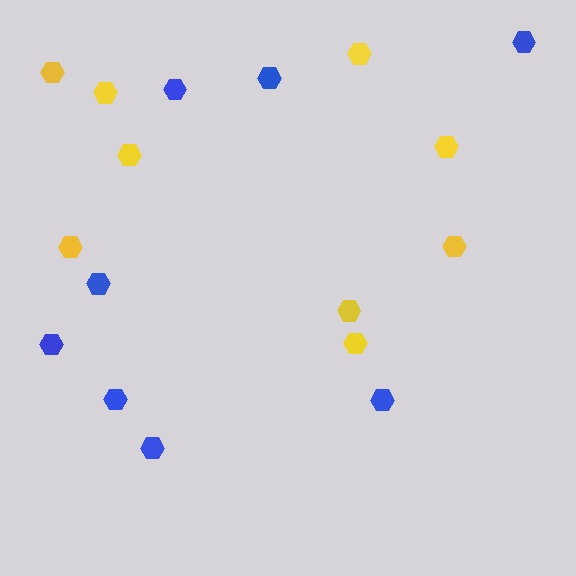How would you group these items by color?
There are 2 groups: one group of yellow hexagons (9) and one group of blue hexagons (8).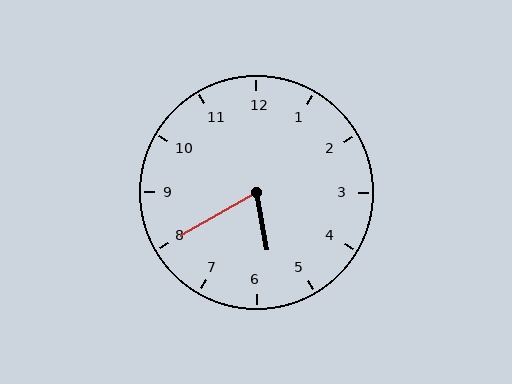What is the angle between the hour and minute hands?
Approximately 70 degrees.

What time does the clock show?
5:40.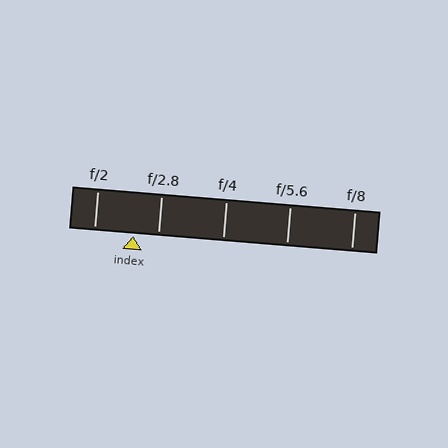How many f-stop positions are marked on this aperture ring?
There are 5 f-stop positions marked.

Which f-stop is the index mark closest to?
The index mark is closest to f/2.8.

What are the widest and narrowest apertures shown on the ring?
The widest aperture shown is f/2 and the narrowest is f/8.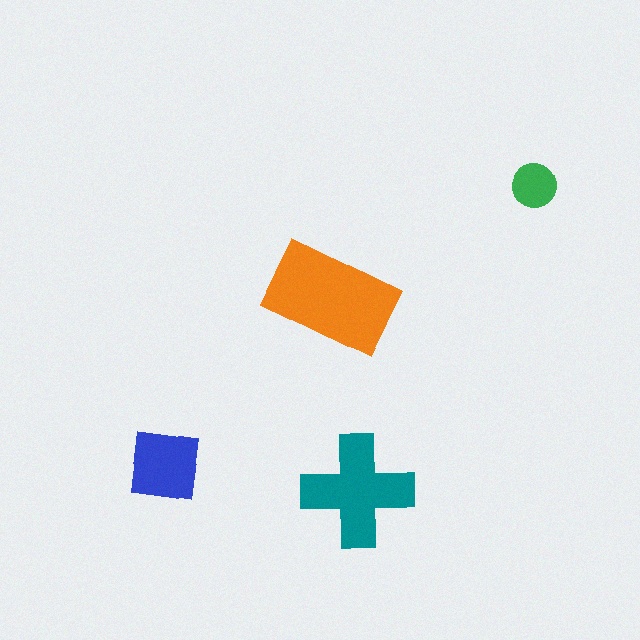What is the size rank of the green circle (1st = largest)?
4th.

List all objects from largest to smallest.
The orange rectangle, the teal cross, the blue square, the green circle.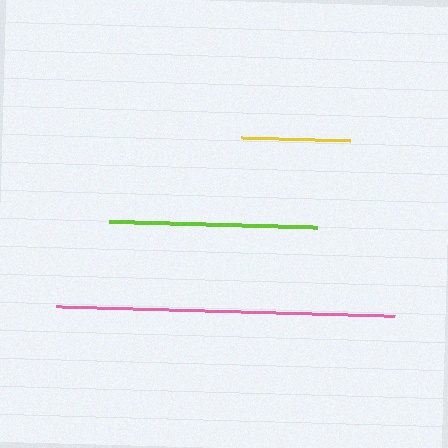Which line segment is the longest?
The pink line is the longest at approximately 340 pixels.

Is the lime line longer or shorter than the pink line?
The pink line is longer than the lime line.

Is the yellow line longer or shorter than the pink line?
The pink line is longer than the yellow line.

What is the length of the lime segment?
The lime segment is approximately 208 pixels long.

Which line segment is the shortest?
The yellow line is the shortest at approximately 109 pixels.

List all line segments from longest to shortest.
From longest to shortest: pink, lime, yellow.